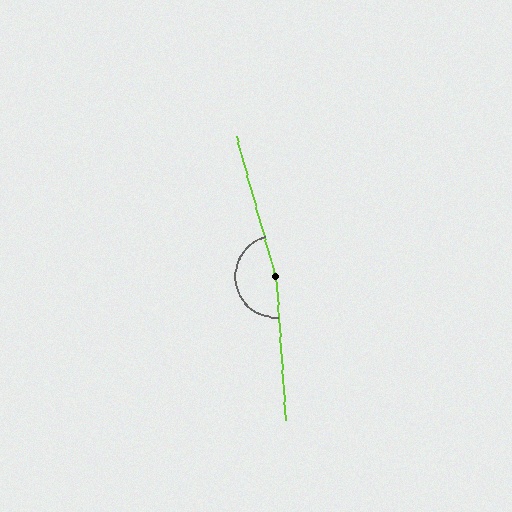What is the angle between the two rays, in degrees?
Approximately 168 degrees.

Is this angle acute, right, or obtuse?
It is obtuse.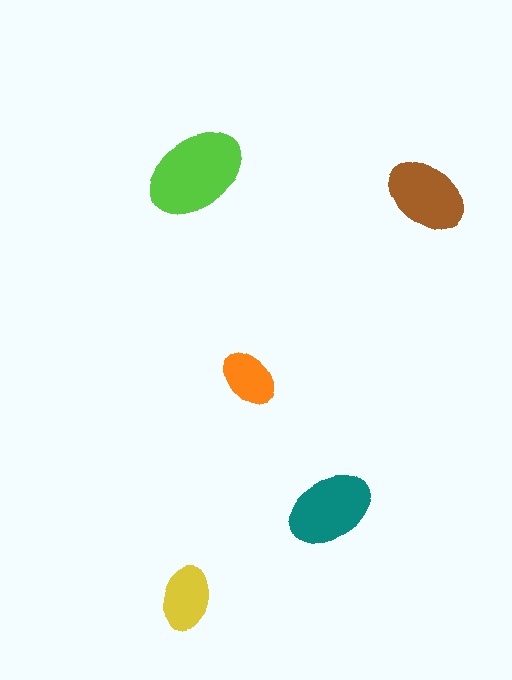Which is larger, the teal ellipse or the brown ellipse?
The teal one.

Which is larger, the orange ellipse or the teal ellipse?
The teal one.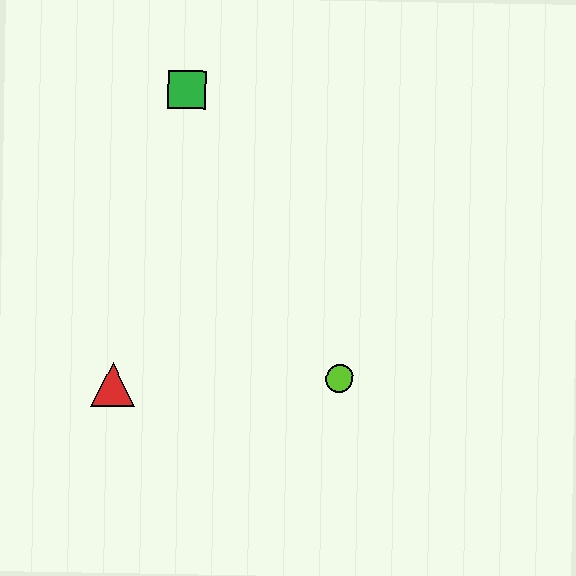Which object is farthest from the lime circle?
The green square is farthest from the lime circle.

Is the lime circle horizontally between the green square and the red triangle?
No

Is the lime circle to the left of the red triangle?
No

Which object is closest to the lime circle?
The red triangle is closest to the lime circle.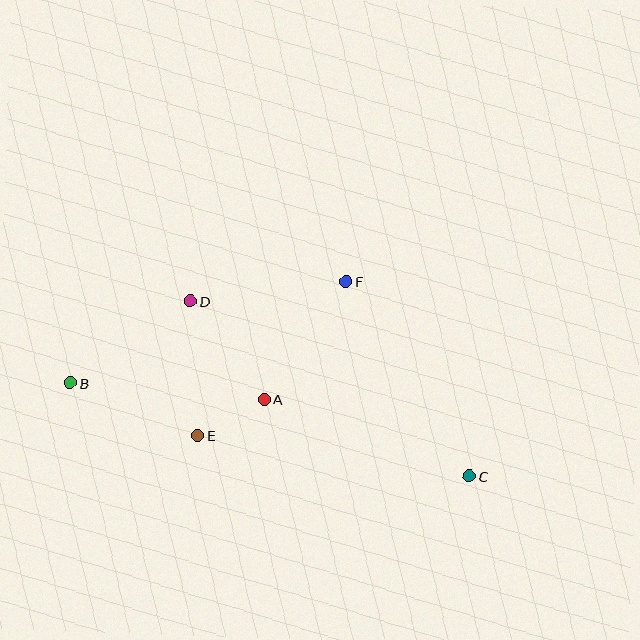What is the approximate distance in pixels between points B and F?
The distance between B and F is approximately 294 pixels.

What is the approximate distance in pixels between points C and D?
The distance between C and D is approximately 329 pixels.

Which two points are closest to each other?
Points A and E are closest to each other.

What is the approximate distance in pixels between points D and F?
The distance between D and F is approximately 157 pixels.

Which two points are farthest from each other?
Points B and C are farthest from each other.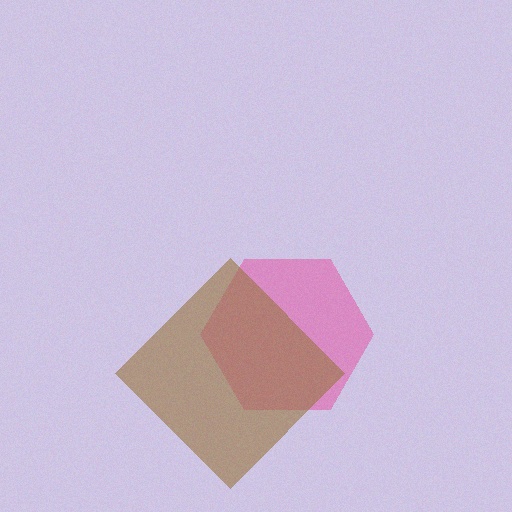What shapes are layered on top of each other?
The layered shapes are: a pink hexagon, a brown diamond.